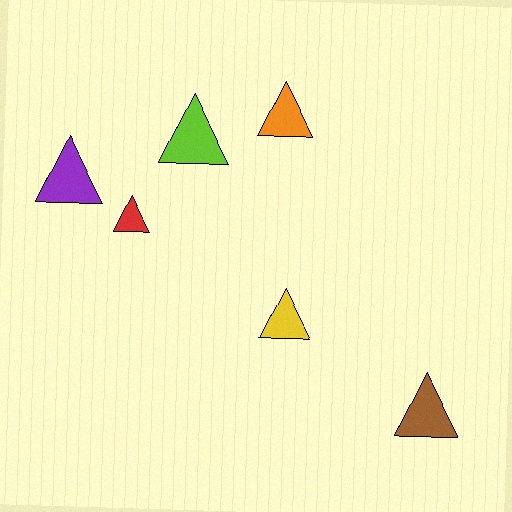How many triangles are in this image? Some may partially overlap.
There are 6 triangles.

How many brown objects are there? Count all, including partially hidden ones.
There is 1 brown object.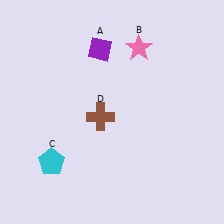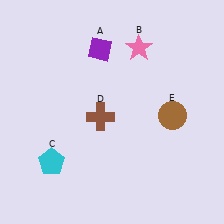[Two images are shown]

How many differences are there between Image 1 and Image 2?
There is 1 difference between the two images.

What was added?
A brown circle (E) was added in Image 2.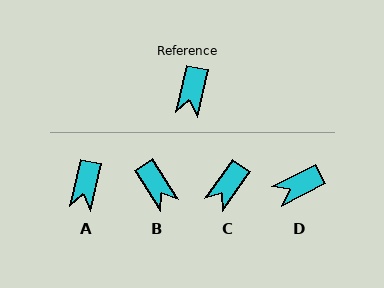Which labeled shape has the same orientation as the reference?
A.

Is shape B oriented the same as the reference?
No, it is off by about 45 degrees.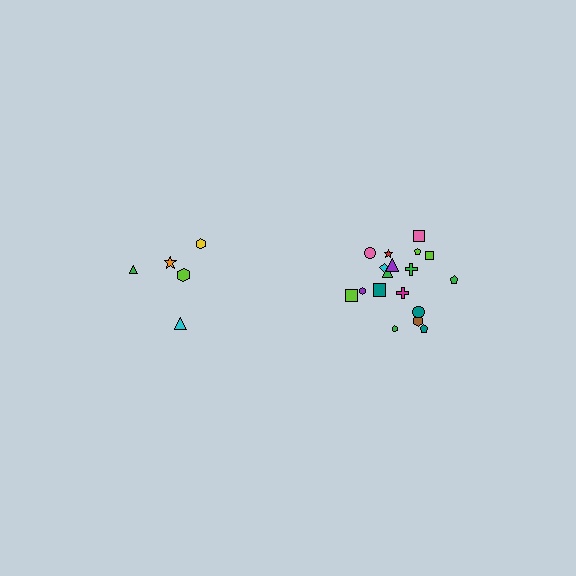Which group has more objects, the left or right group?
The right group.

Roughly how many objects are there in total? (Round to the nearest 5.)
Roughly 25 objects in total.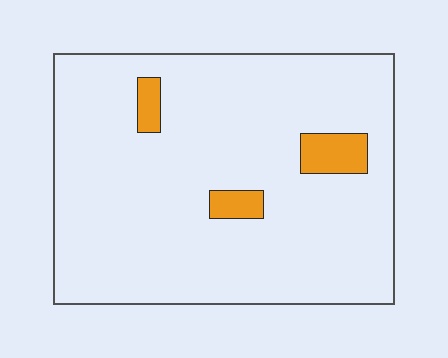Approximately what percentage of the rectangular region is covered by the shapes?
Approximately 5%.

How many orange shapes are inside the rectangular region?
3.